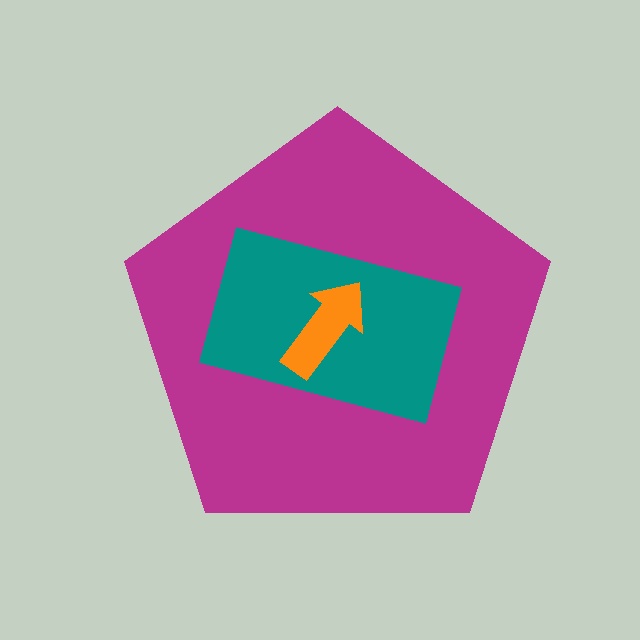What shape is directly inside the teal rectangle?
The orange arrow.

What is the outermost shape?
The magenta pentagon.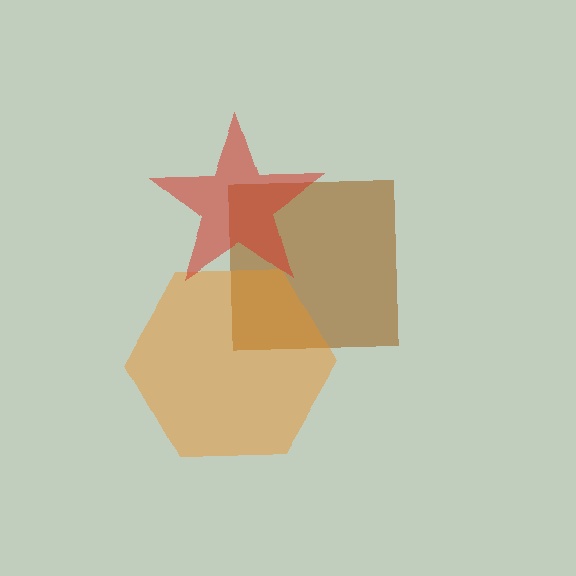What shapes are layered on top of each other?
The layered shapes are: a brown square, an orange hexagon, a red star.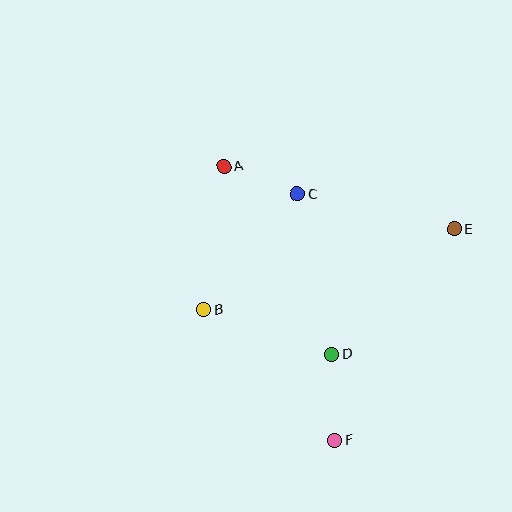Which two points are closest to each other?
Points A and C are closest to each other.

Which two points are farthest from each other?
Points A and F are farthest from each other.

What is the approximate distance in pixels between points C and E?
The distance between C and E is approximately 161 pixels.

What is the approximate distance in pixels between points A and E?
The distance between A and E is approximately 239 pixels.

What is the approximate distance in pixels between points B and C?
The distance between B and C is approximately 149 pixels.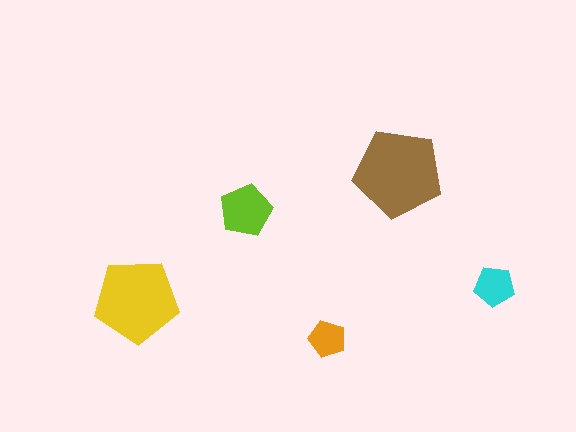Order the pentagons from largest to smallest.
the brown one, the yellow one, the lime one, the cyan one, the orange one.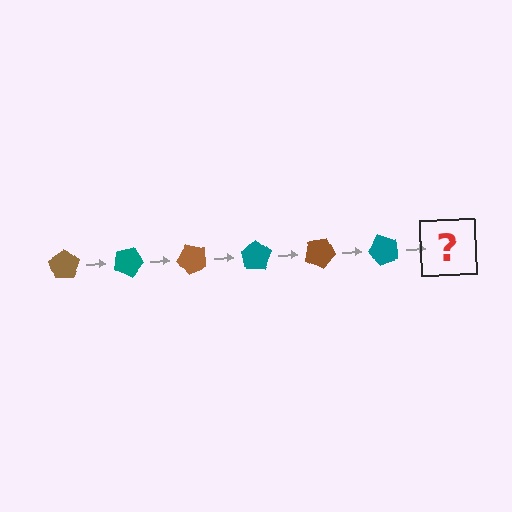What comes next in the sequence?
The next element should be a brown pentagon, rotated 150 degrees from the start.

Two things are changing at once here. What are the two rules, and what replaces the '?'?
The two rules are that it rotates 25 degrees each step and the color cycles through brown and teal. The '?' should be a brown pentagon, rotated 150 degrees from the start.